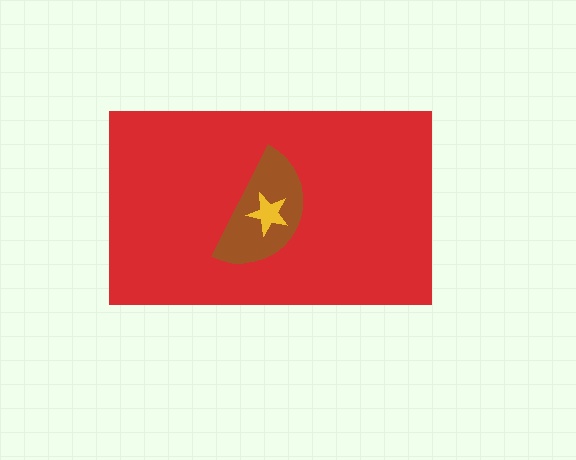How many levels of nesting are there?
3.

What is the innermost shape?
The yellow star.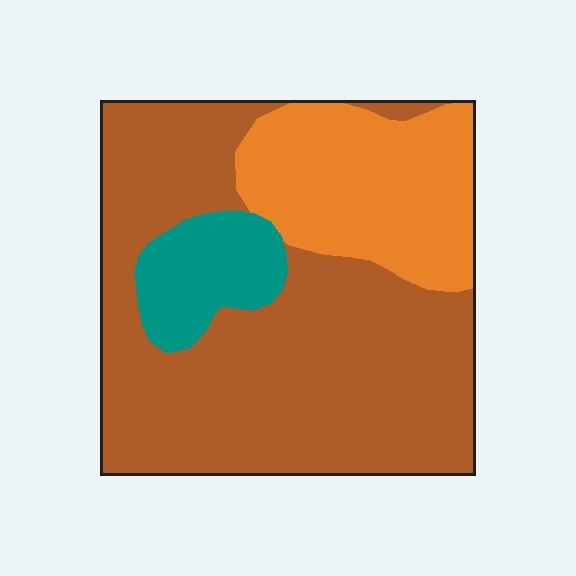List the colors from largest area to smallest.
From largest to smallest: brown, orange, teal.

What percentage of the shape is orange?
Orange takes up about one quarter (1/4) of the shape.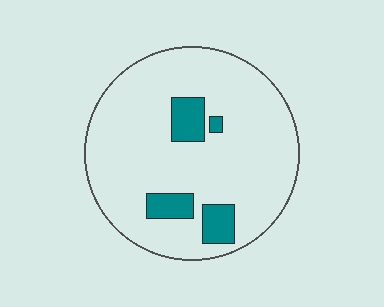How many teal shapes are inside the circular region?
4.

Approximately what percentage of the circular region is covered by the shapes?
Approximately 10%.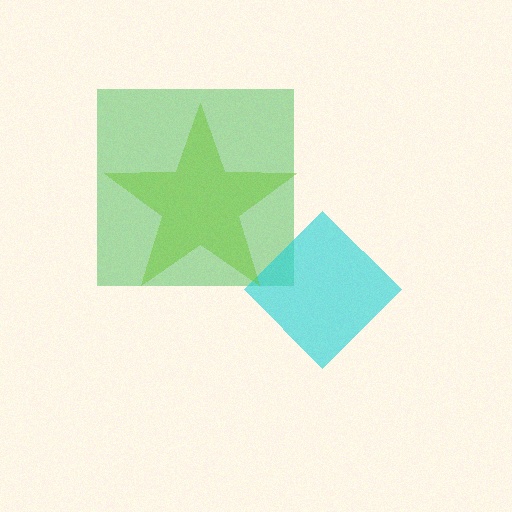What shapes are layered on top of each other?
The layered shapes are: a green square, a cyan diamond, a lime star.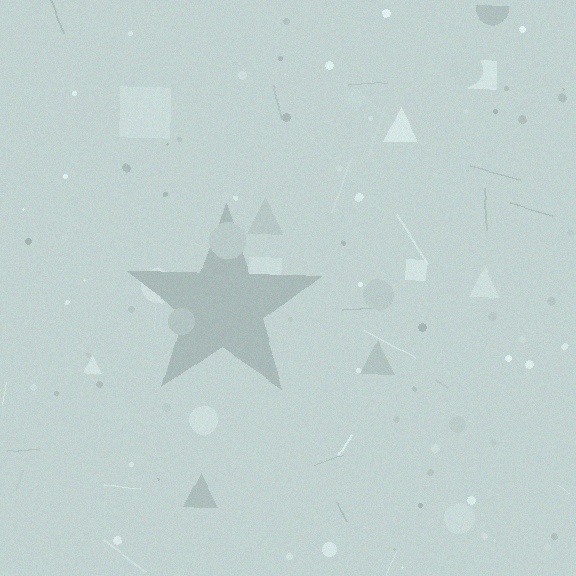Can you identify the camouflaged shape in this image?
The camouflaged shape is a star.